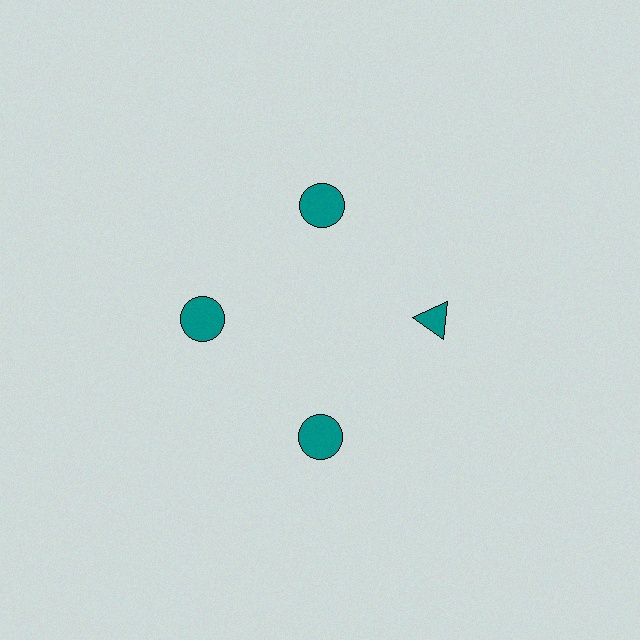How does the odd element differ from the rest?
It has a different shape: triangle instead of circle.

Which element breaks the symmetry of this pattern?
The teal triangle at roughly the 3 o'clock position breaks the symmetry. All other shapes are teal circles.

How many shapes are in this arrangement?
There are 4 shapes arranged in a ring pattern.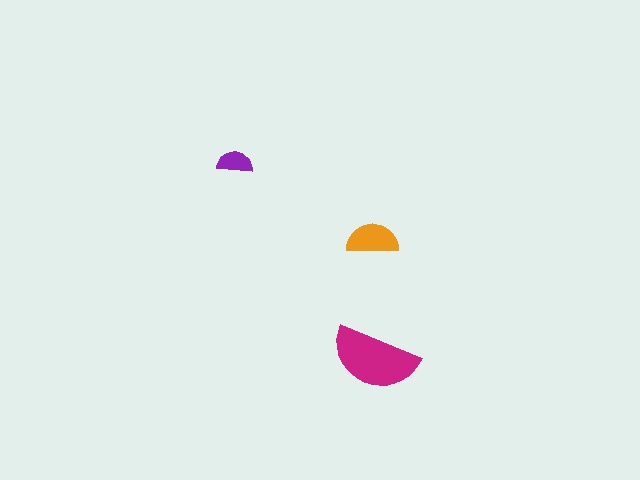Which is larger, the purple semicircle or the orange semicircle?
The orange one.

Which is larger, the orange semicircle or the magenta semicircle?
The magenta one.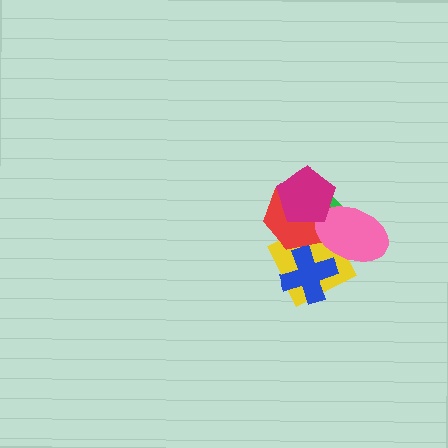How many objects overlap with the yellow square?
4 objects overlap with the yellow square.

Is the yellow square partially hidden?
Yes, it is partially covered by another shape.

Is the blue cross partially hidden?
Yes, it is partially covered by another shape.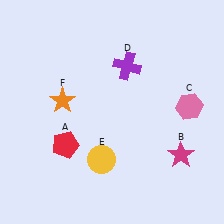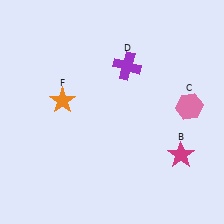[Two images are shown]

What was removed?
The red pentagon (A), the yellow circle (E) were removed in Image 2.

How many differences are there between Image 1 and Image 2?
There are 2 differences between the two images.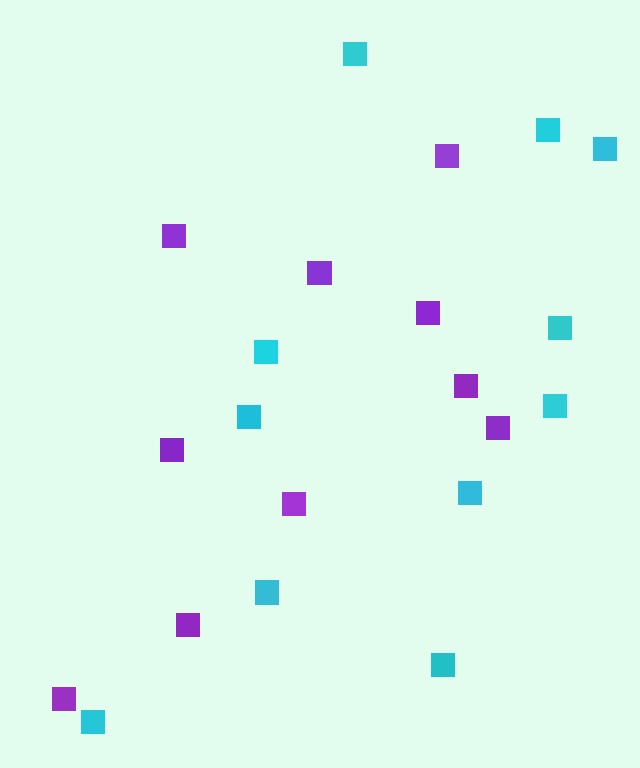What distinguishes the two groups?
There are 2 groups: one group of cyan squares (11) and one group of purple squares (10).